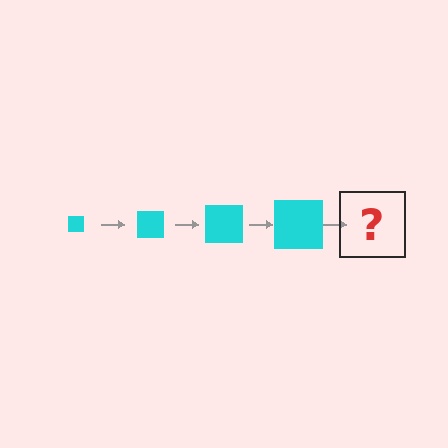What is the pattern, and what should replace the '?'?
The pattern is that the square gets progressively larger each step. The '?' should be a cyan square, larger than the previous one.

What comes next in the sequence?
The next element should be a cyan square, larger than the previous one.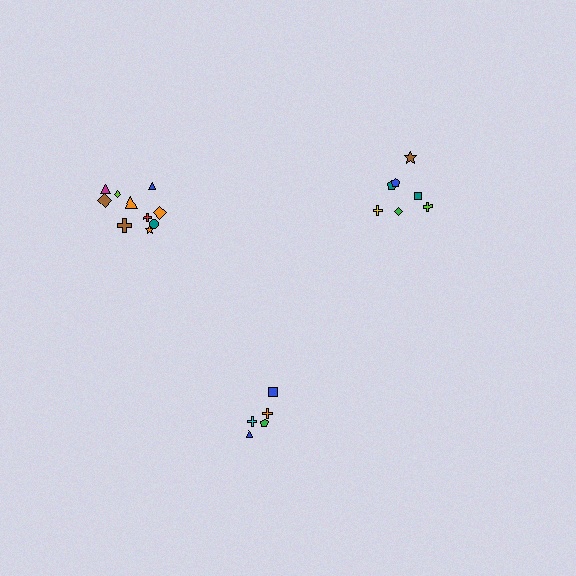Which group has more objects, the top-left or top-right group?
The top-left group.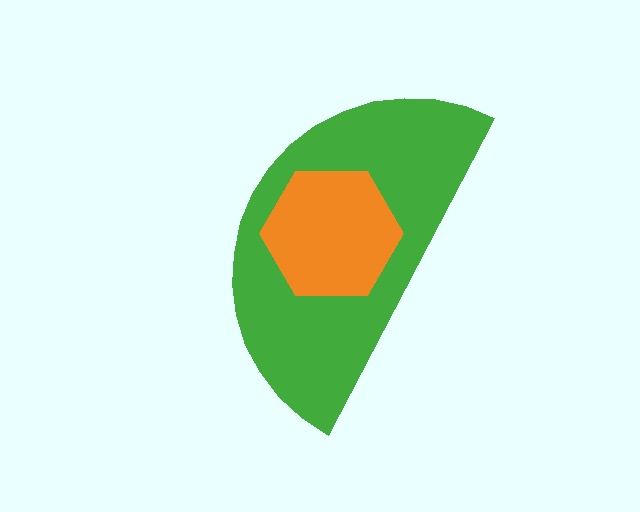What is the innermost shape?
The orange hexagon.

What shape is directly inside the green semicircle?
The orange hexagon.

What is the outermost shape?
The green semicircle.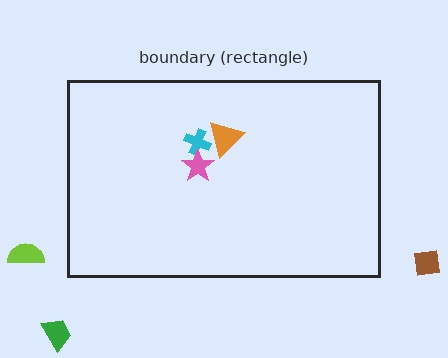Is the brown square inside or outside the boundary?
Outside.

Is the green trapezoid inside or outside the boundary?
Outside.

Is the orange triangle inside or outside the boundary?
Inside.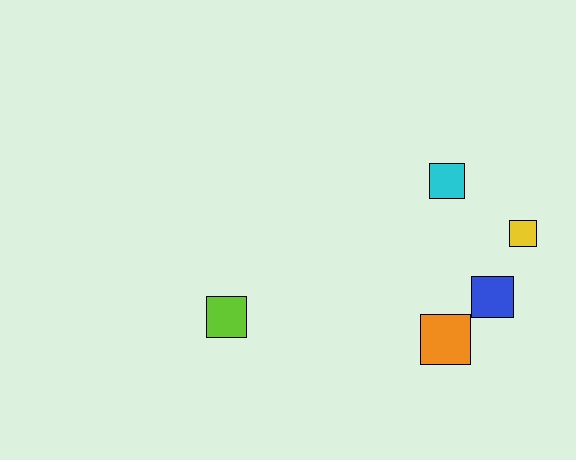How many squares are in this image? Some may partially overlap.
There are 5 squares.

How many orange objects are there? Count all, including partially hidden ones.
There is 1 orange object.